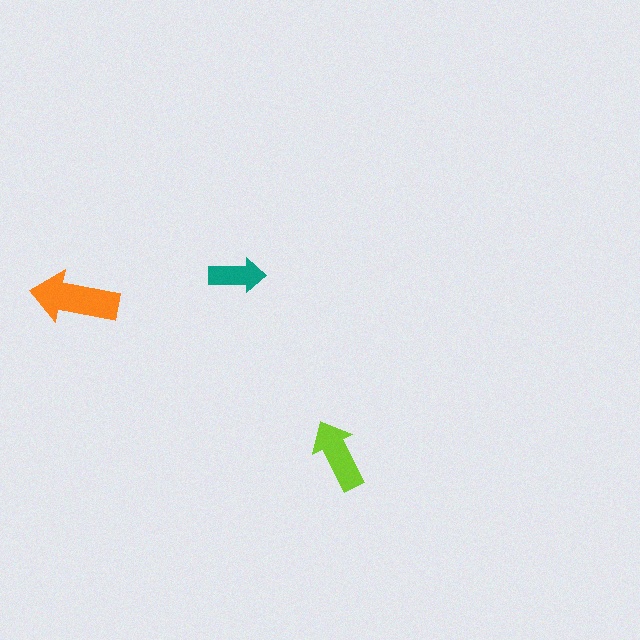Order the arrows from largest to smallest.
the orange one, the lime one, the teal one.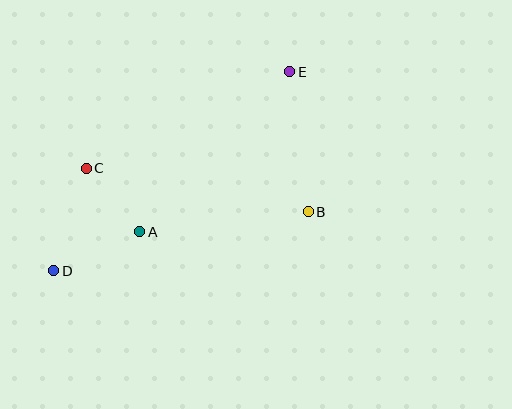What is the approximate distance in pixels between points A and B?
The distance between A and B is approximately 169 pixels.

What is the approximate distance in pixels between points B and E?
The distance between B and E is approximately 142 pixels.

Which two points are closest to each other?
Points A and C are closest to each other.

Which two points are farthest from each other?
Points D and E are farthest from each other.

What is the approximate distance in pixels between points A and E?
The distance between A and E is approximately 219 pixels.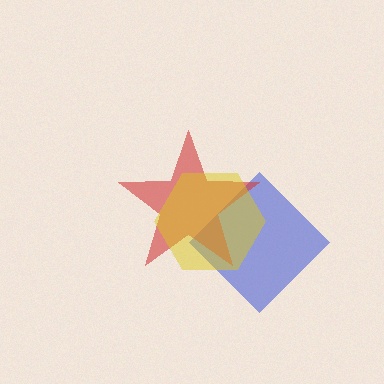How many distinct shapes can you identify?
There are 3 distinct shapes: a blue diamond, a red star, a yellow hexagon.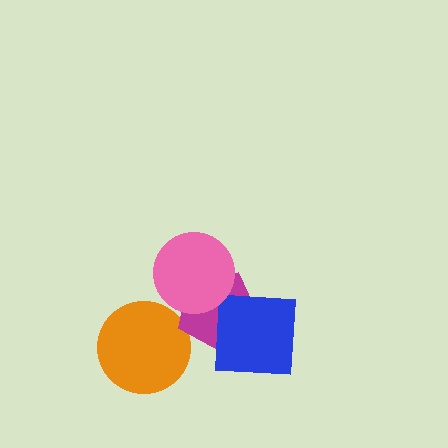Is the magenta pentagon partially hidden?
Yes, it is partially covered by another shape.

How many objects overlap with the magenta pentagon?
2 objects overlap with the magenta pentagon.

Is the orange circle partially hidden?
No, no other shape covers it.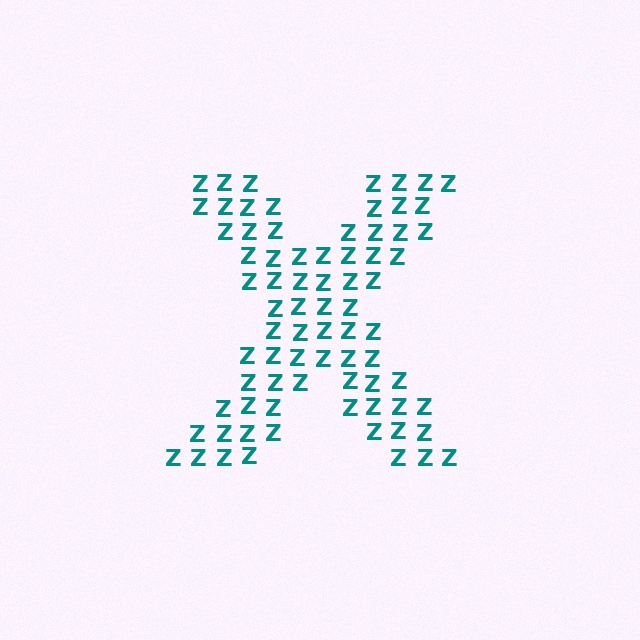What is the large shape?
The large shape is the letter X.